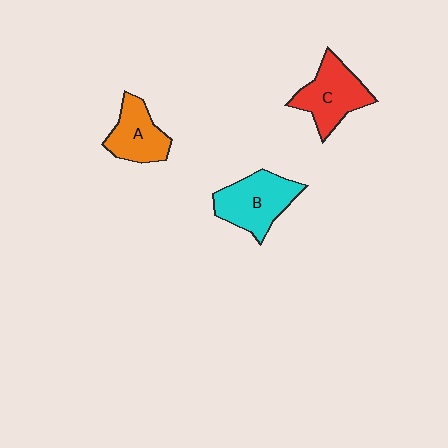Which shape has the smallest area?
Shape A (orange).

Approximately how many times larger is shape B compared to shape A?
Approximately 1.3 times.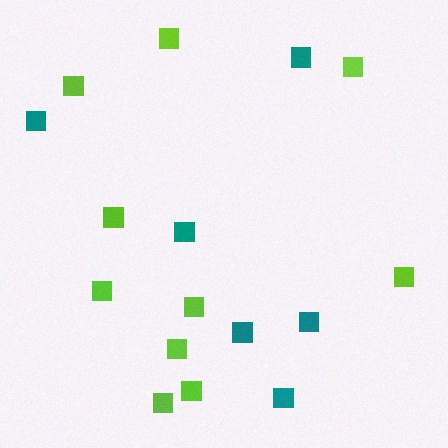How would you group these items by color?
There are 2 groups: one group of teal squares (6) and one group of lime squares (10).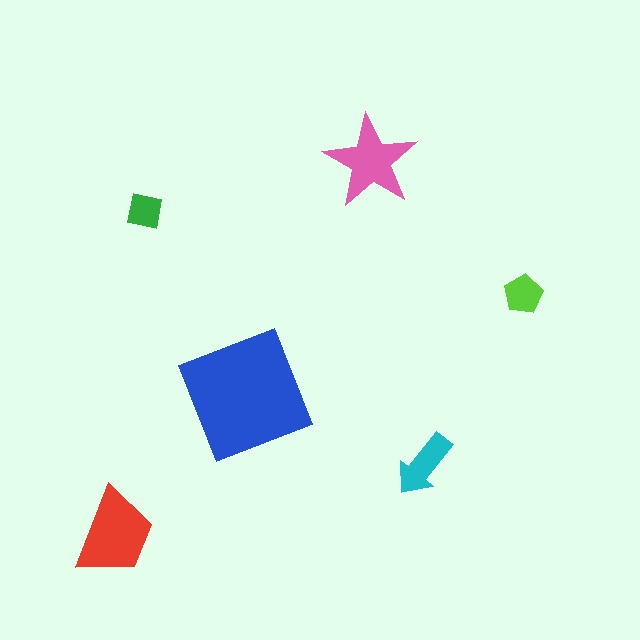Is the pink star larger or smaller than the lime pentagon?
Larger.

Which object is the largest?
The blue square.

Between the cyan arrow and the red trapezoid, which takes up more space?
The red trapezoid.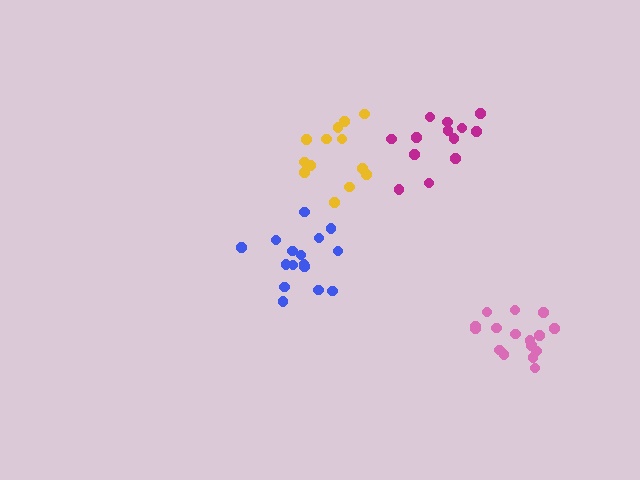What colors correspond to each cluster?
The clusters are colored: yellow, blue, pink, magenta.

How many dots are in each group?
Group 1: 13 dots, Group 2: 16 dots, Group 3: 16 dots, Group 4: 13 dots (58 total).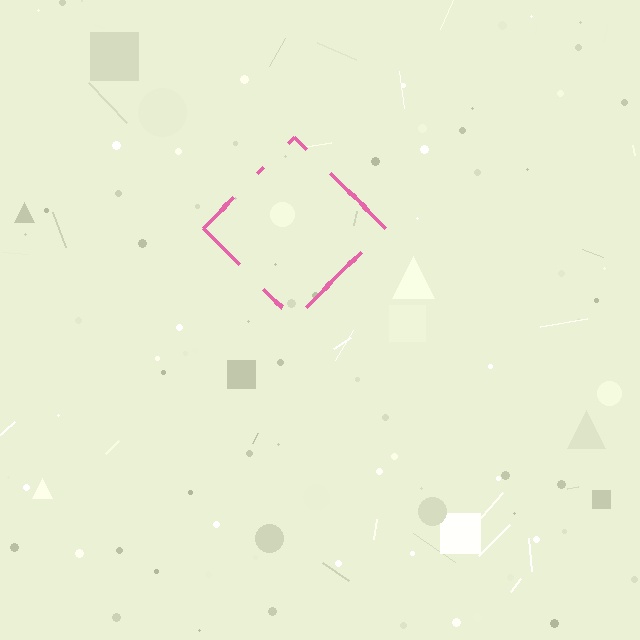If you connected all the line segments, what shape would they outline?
They would outline a diamond.